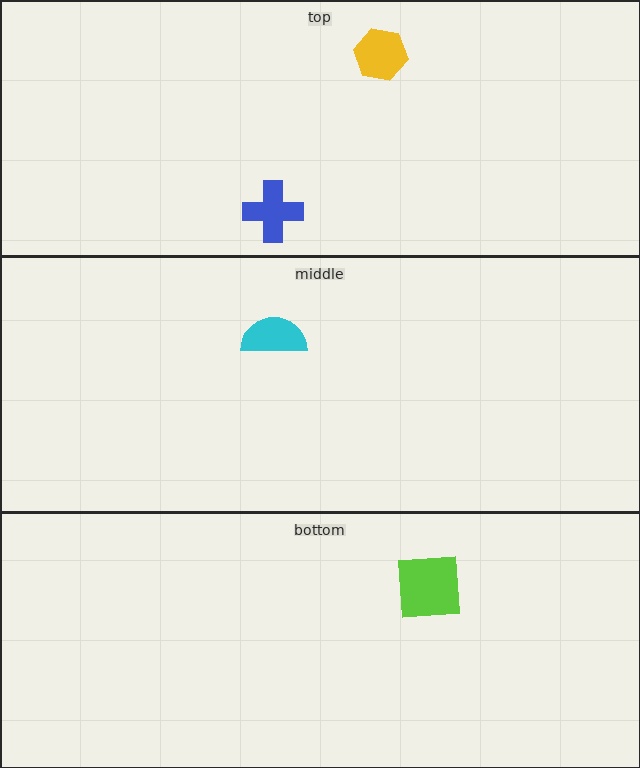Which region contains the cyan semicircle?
The middle region.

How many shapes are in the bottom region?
1.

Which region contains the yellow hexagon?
The top region.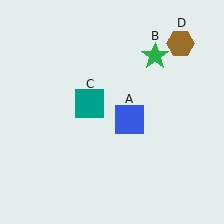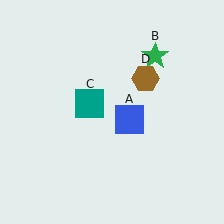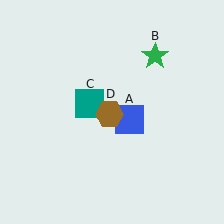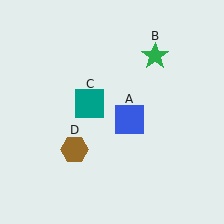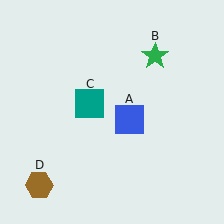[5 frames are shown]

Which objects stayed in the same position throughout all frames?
Blue square (object A) and green star (object B) and teal square (object C) remained stationary.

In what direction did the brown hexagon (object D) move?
The brown hexagon (object D) moved down and to the left.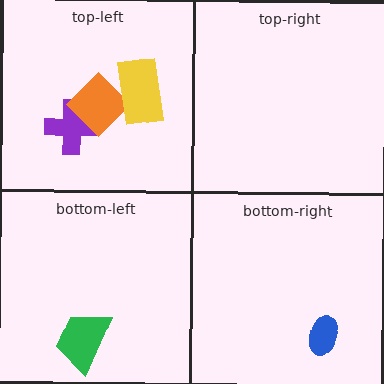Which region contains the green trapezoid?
The bottom-left region.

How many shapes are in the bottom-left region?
1.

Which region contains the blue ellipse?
The bottom-right region.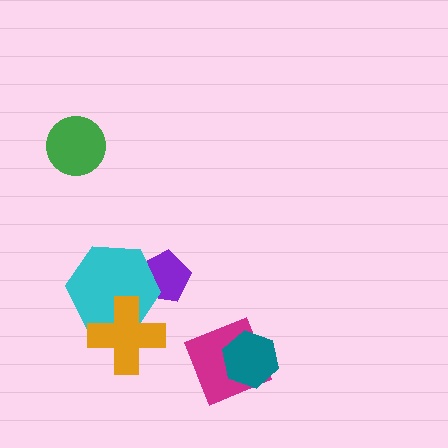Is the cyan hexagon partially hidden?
Yes, it is partially covered by another shape.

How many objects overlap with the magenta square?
1 object overlaps with the magenta square.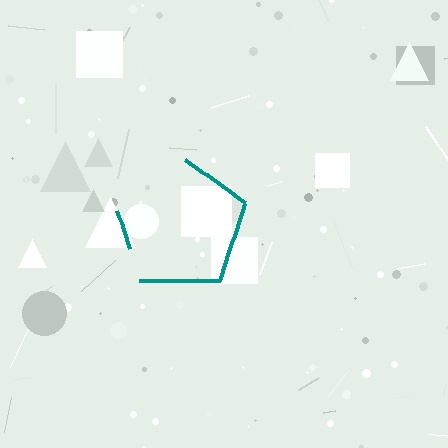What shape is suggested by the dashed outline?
The dashed outline suggests a pentagon.